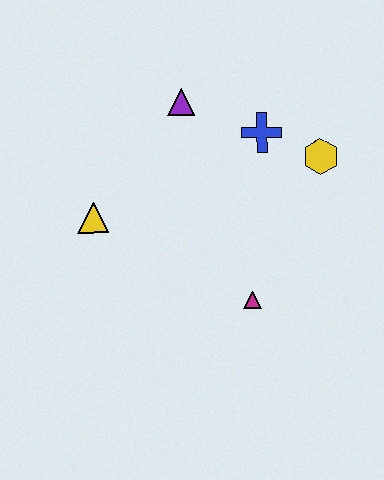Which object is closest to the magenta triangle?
The yellow hexagon is closest to the magenta triangle.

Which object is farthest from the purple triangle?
The magenta triangle is farthest from the purple triangle.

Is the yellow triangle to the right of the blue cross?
No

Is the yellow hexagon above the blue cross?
No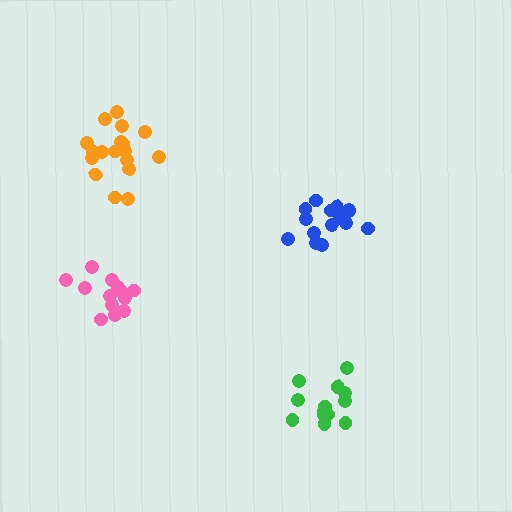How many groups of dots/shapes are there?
There are 4 groups.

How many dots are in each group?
Group 1: 13 dots, Group 2: 15 dots, Group 3: 13 dots, Group 4: 18 dots (59 total).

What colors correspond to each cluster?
The clusters are colored: pink, blue, green, orange.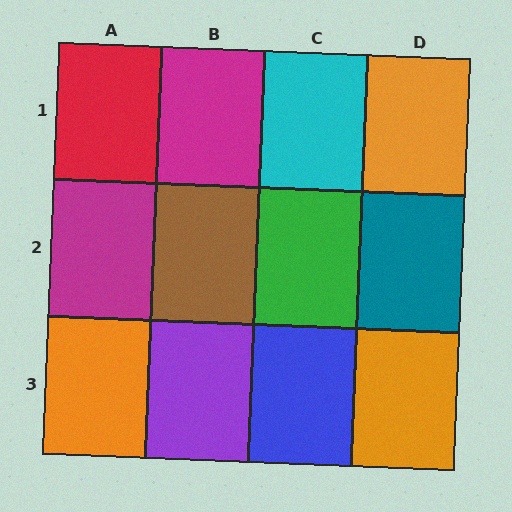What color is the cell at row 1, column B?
Magenta.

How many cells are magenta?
2 cells are magenta.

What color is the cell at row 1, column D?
Orange.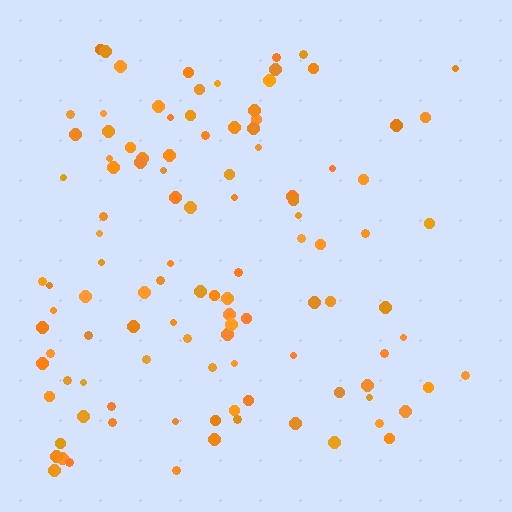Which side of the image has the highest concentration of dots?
The left.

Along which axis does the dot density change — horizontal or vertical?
Horizontal.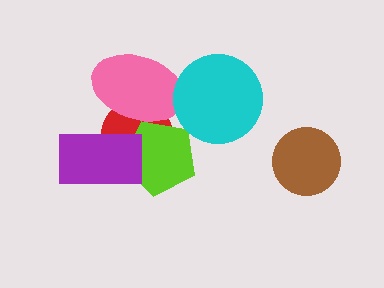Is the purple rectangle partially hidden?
Yes, it is partially covered by another shape.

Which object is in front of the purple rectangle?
The pink ellipse is in front of the purple rectangle.